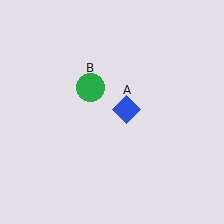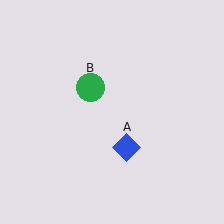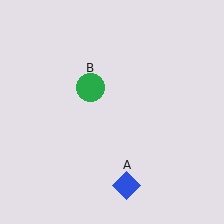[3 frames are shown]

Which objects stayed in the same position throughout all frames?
Green circle (object B) remained stationary.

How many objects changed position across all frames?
1 object changed position: blue diamond (object A).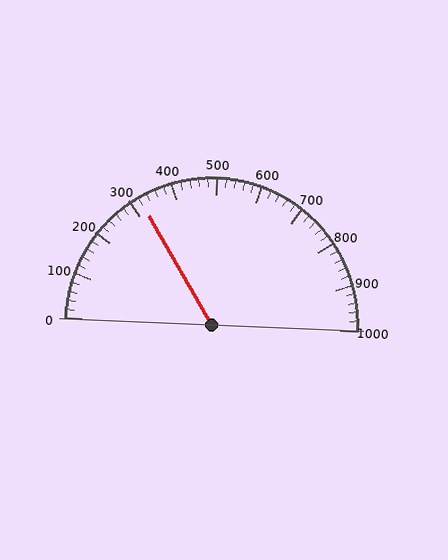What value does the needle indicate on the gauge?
The needle indicates approximately 320.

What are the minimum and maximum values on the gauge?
The gauge ranges from 0 to 1000.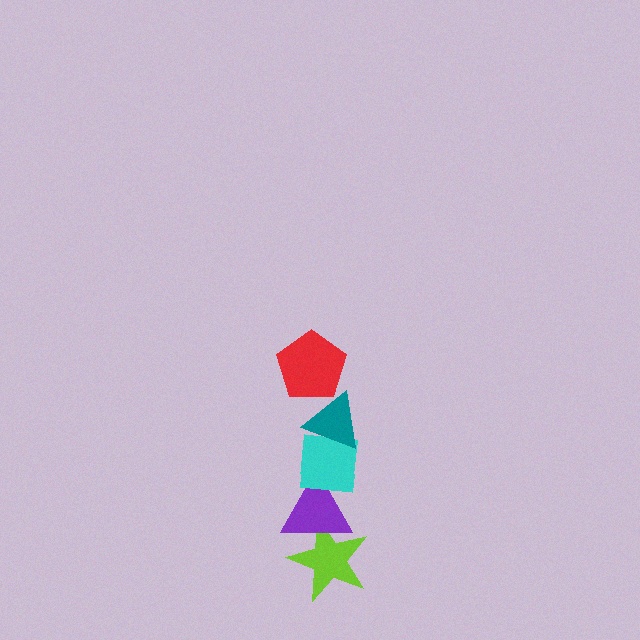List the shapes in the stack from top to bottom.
From top to bottom: the red pentagon, the teal triangle, the cyan square, the purple triangle, the lime star.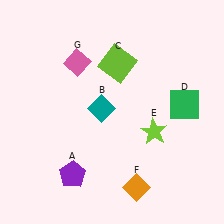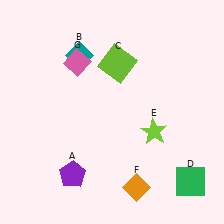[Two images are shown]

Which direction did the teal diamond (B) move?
The teal diamond (B) moved up.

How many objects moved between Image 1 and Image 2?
2 objects moved between the two images.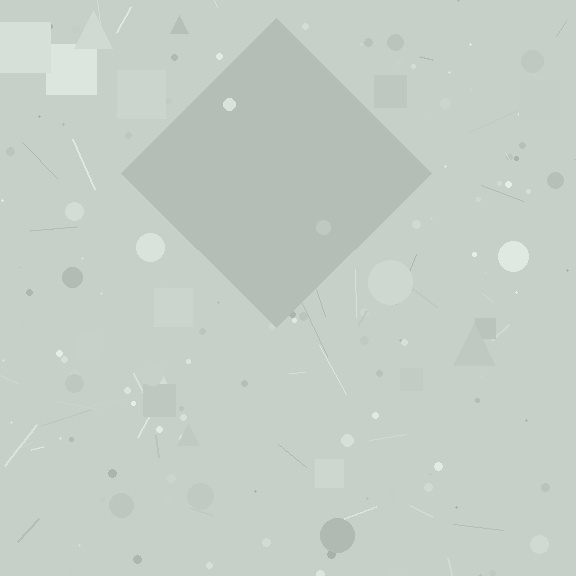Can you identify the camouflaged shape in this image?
The camouflaged shape is a diamond.